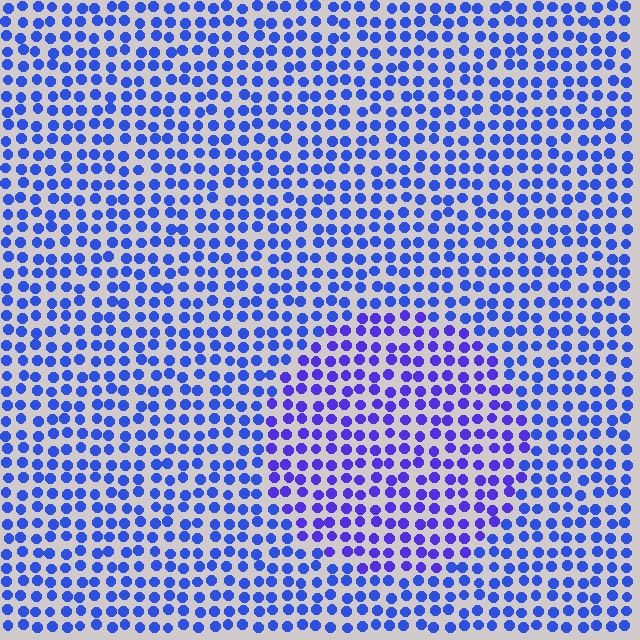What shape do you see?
I see a circle.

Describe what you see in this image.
The image is filled with small blue elements in a uniform arrangement. A circle-shaped region is visible where the elements are tinted to a slightly different hue, forming a subtle color boundary.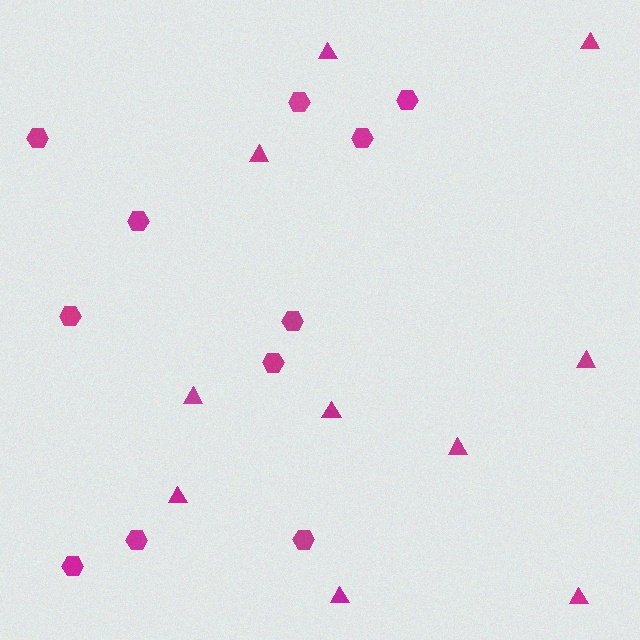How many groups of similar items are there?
There are 2 groups: one group of triangles (10) and one group of hexagons (11).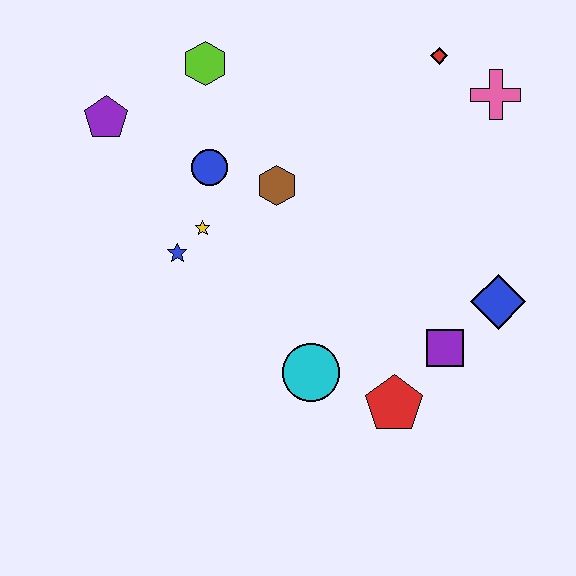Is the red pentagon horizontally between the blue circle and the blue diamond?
Yes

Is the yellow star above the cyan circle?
Yes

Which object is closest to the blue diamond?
The purple square is closest to the blue diamond.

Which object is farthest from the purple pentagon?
The blue diamond is farthest from the purple pentagon.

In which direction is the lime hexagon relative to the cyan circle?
The lime hexagon is above the cyan circle.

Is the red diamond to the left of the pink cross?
Yes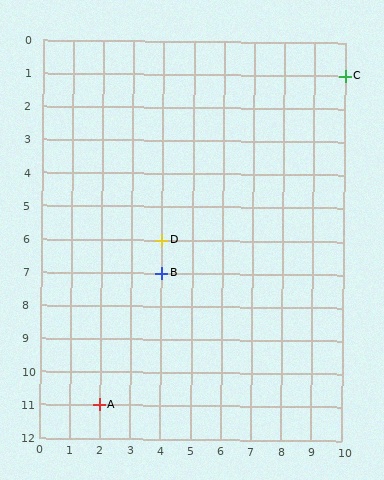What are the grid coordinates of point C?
Point C is at grid coordinates (10, 1).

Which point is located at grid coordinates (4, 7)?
Point B is at (4, 7).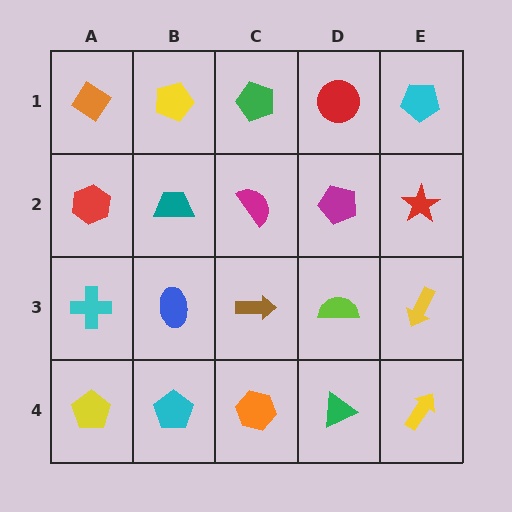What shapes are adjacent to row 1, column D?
A magenta pentagon (row 2, column D), a green pentagon (row 1, column C), a cyan pentagon (row 1, column E).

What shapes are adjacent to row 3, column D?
A magenta pentagon (row 2, column D), a green triangle (row 4, column D), a brown arrow (row 3, column C), a yellow arrow (row 3, column E).